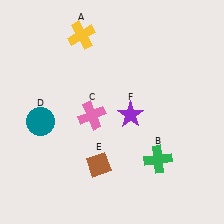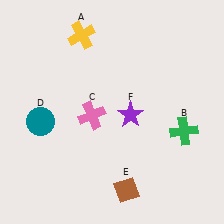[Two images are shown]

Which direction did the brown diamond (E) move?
The brown diamond (E) moved right.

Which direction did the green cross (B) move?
The green cross (B) moved up.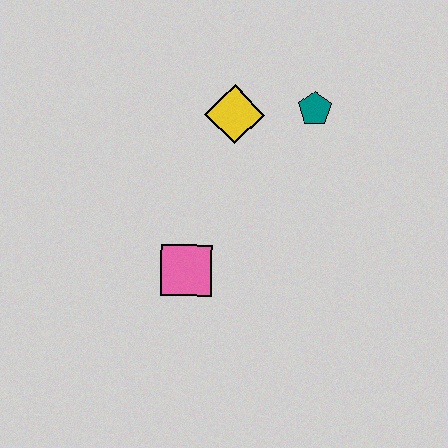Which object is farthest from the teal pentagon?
The pink square is farthest from the teal pentagon.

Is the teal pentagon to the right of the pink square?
Yes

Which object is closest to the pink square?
The yellow diamond is closest to the pink square.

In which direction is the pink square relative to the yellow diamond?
The pink square is below the yellow diamond.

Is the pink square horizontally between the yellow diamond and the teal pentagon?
No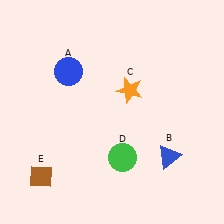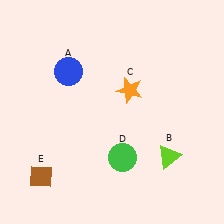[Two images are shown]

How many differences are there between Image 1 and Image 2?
There is 1 difference between the two images.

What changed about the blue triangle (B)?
In Image 1, B is blue. In Image 2, it changed to lime.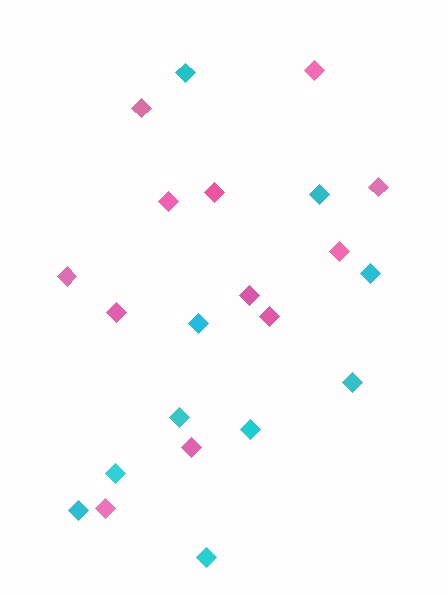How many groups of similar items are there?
There are 2 groups: one group of pink diamonds (12) and one group of cyan diamonds (10).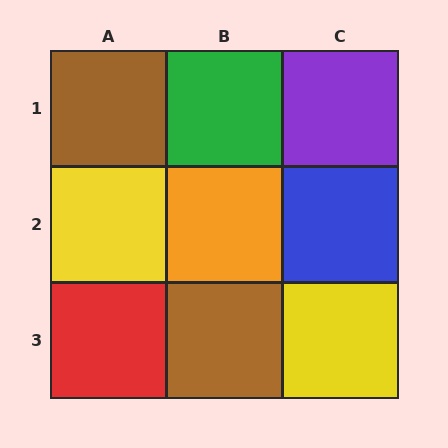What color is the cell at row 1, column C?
Purple.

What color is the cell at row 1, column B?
Green.